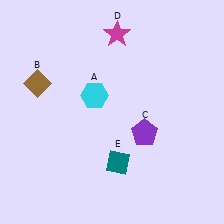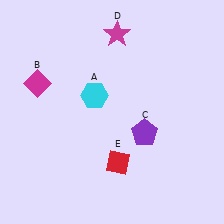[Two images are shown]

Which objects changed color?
B changed from brown to magenta. E changed from teal to red.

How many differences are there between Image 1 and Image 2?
There are 2 differences between the two images.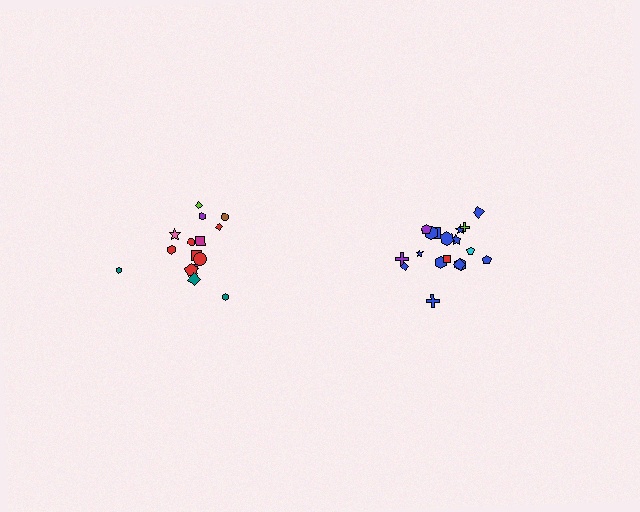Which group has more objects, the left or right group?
The right group.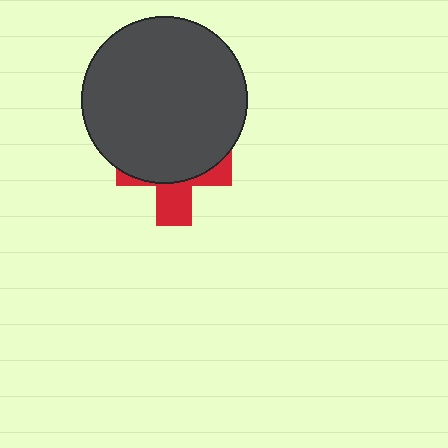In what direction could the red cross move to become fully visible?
The red cross could move down. That would shift it out from behind the dark gray circle entirely.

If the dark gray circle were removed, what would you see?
You would see the complete red cross.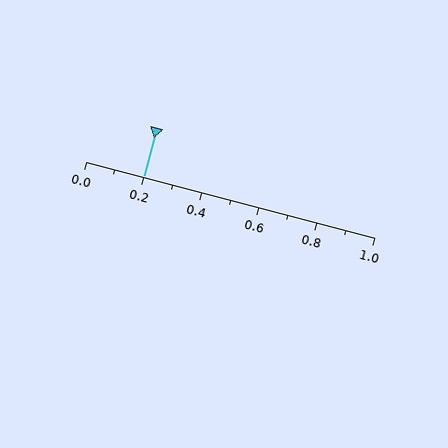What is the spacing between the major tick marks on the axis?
The major ticks are spaced 0.2 apart.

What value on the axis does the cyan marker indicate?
The marker indicates approximately 0.2.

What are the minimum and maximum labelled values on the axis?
The axis runs from 0.0 to 1.0.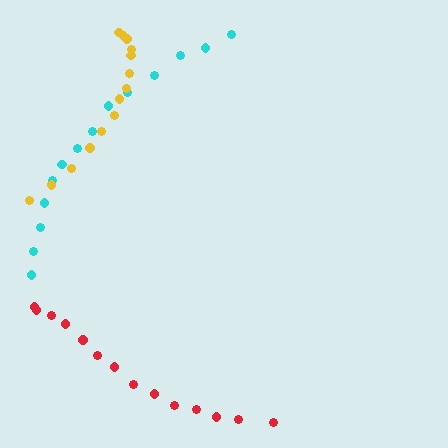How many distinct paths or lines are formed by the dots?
There are 3 distinct paths.